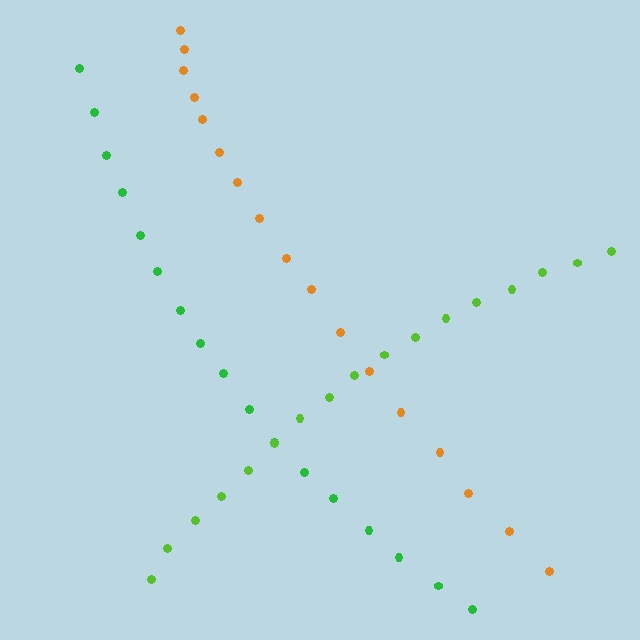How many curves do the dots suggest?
There are 3 distinct paths.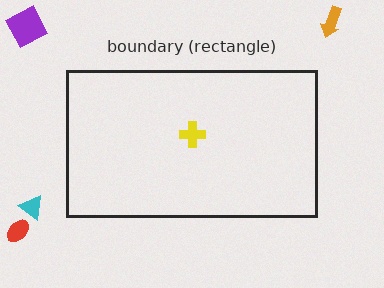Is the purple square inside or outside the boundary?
Outside.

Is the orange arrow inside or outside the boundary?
Outside.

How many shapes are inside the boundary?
1 inside, 4 outside.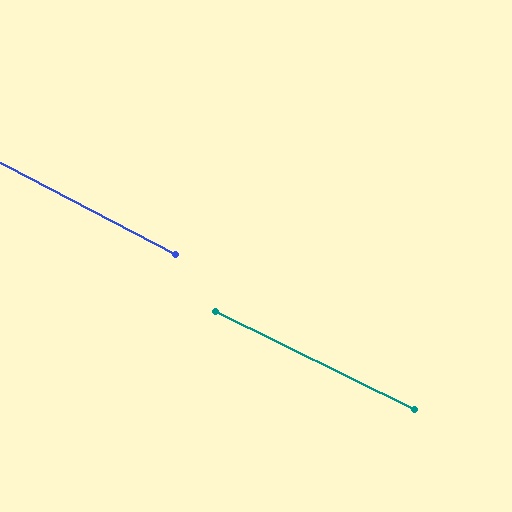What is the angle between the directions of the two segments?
Approximately 1 degree.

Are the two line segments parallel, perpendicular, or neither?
Parallel — their directions differ by only 1.2°.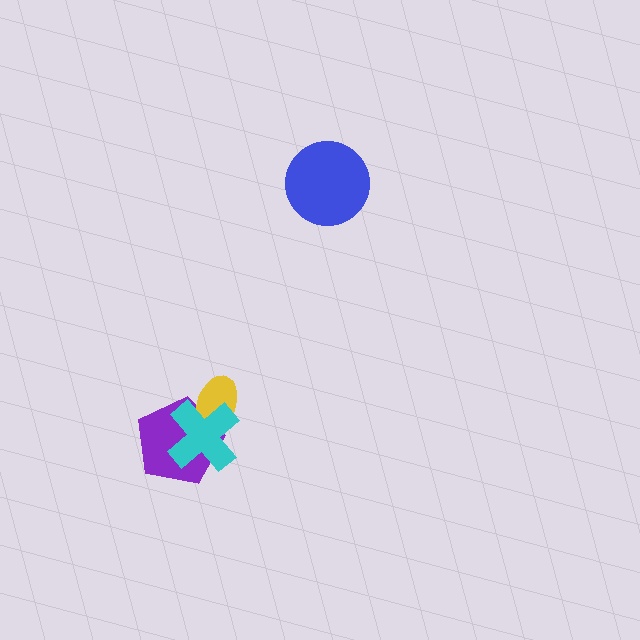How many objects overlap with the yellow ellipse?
2 objects overlap with the yellow ellipse.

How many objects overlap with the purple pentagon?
2 objects overlap with the purple pentagon.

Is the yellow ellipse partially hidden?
Yes, it is partially covered by another shape.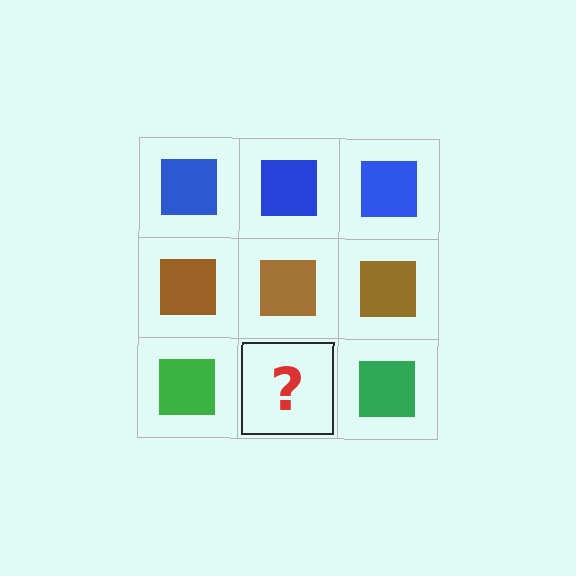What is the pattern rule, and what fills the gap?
The rule is that each row has a consistent color. The gap should be filled with a green square.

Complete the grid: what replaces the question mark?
The question mark should be replaced with a green square.